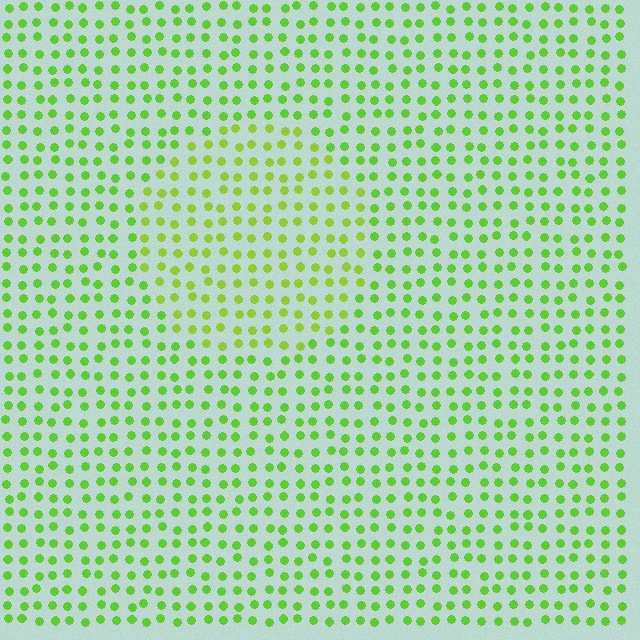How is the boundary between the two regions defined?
The boundary is defined purely by a slight shift in hue (about 19 degrees). Spacing, size, and orientation are identical on both sides.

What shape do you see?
I see a circle.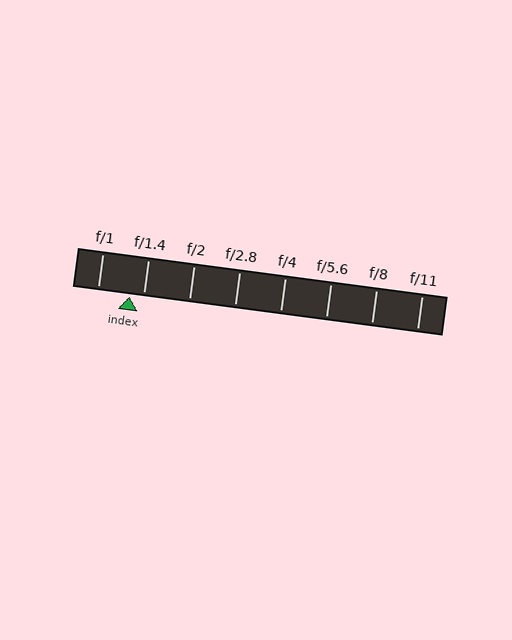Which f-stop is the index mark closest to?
The index mark is closest to f/1.4.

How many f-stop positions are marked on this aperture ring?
There are 8 f-stop positions marked.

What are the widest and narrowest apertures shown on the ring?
The widest aperture shown is f/1 and the narrowest is f/11.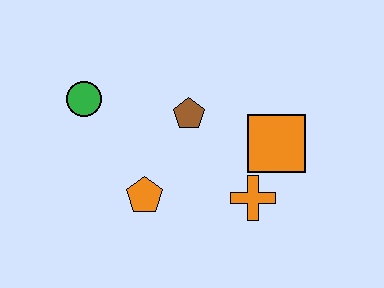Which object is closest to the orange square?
The orange cross is closest to the orange square.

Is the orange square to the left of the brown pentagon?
No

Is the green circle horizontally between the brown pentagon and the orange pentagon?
No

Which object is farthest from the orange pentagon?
The orange square is farthest from the orange pentagon.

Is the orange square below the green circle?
Yes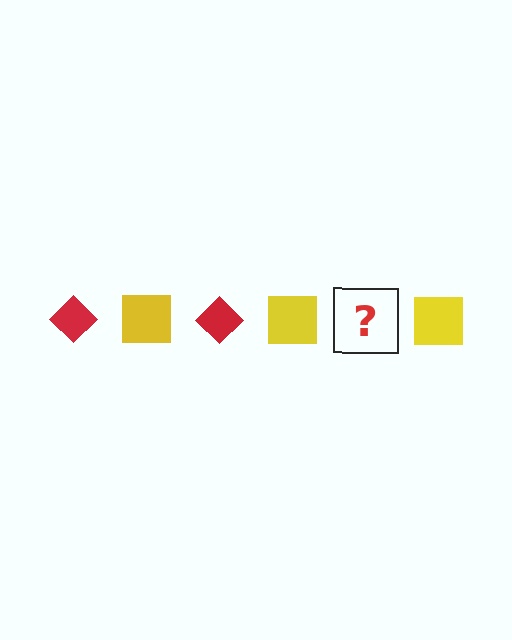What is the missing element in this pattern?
The missing element is a red diamond.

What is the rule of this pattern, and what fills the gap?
The rule is that the pattern alternates between red diamond and yellow square. The gap should be filled with a red diamond.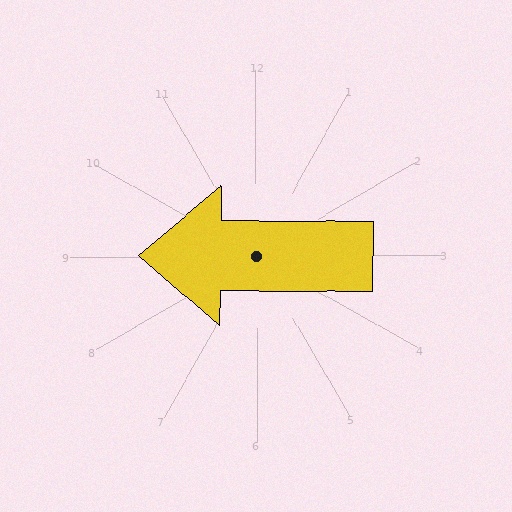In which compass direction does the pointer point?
West.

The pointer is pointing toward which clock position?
Roughly 9 o'clock.